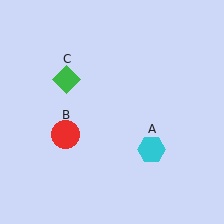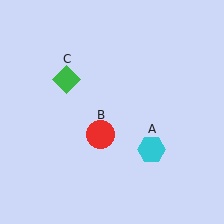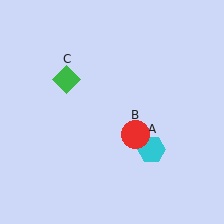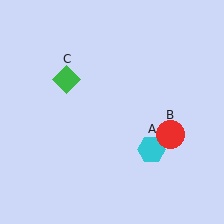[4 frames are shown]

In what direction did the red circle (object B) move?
The red circle (object B) moved right.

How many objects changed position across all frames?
1 object changed position: red circle (object B).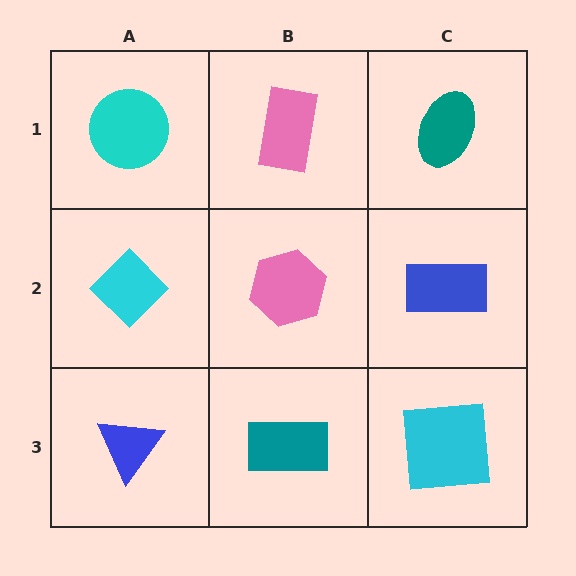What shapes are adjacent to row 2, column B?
A pink rectangle (row 1, column B), a teal rectangle (row 3, column B), a cyan diamond (row 2, column A), a blue rectangle (row 2, column C).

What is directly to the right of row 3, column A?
A teal rectangle.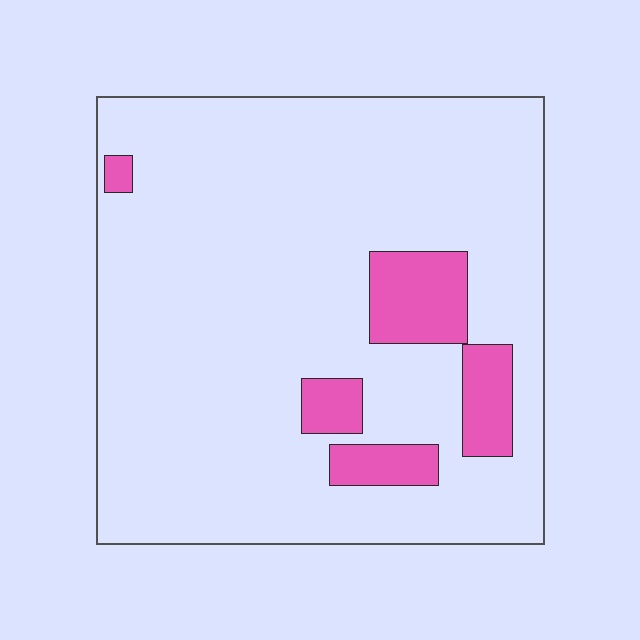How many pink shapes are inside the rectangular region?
5.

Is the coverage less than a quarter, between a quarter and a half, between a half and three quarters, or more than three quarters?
Less than a quarter.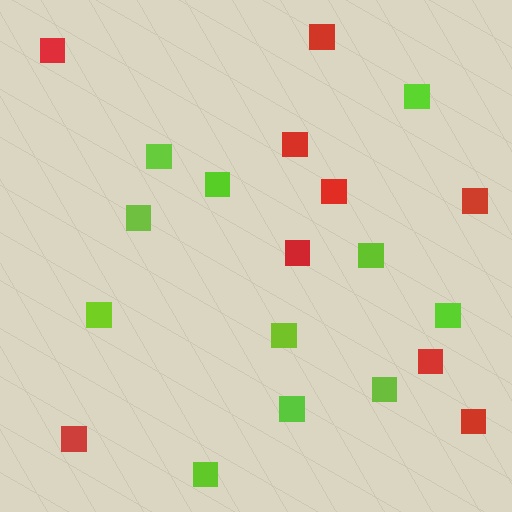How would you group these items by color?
There are 2 groups: one group of red squares (9) and one group of lime squares (11).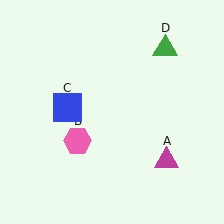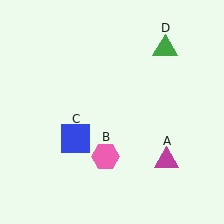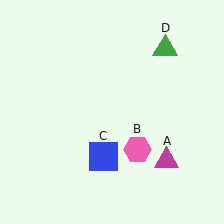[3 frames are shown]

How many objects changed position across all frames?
2 objects changed position: pink hexagon (object B), blue square (object C).